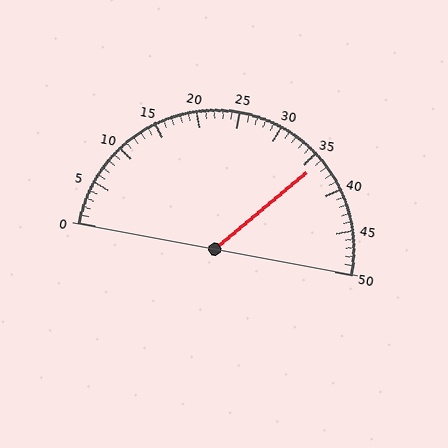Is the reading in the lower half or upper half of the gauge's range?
The reading is in the upper half of the range (0 to 50).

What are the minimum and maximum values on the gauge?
The gauge ranges from 0 to 50.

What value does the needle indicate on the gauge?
The needle indicates approximately 36.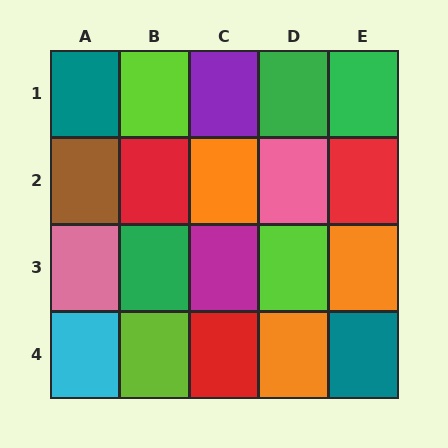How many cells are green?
3 cells are green.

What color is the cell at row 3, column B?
Green.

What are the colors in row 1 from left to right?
Teal, lime, purple, green, green.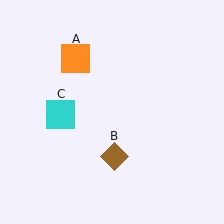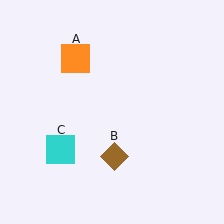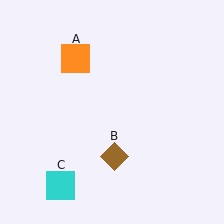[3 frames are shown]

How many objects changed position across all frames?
1 object changed position: cyan square (object C).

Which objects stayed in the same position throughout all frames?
Orange square (object A) and brown diamond (object B) remained stationary.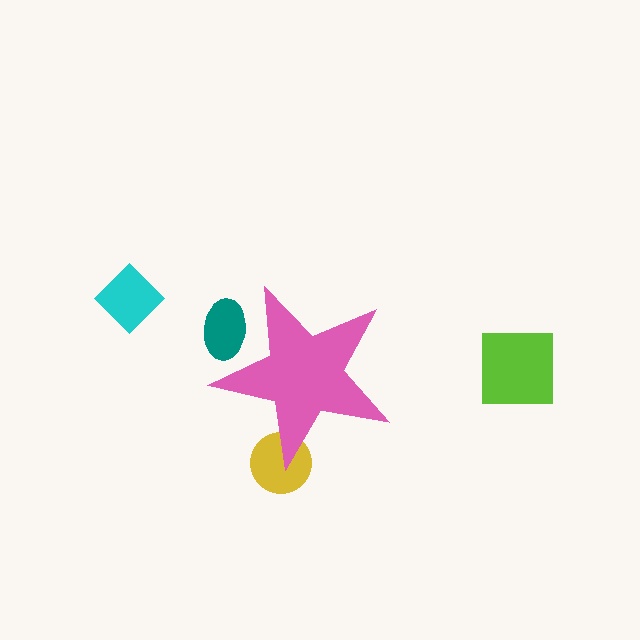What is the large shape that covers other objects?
A pink star.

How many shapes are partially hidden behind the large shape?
2 shapes are partially hidden.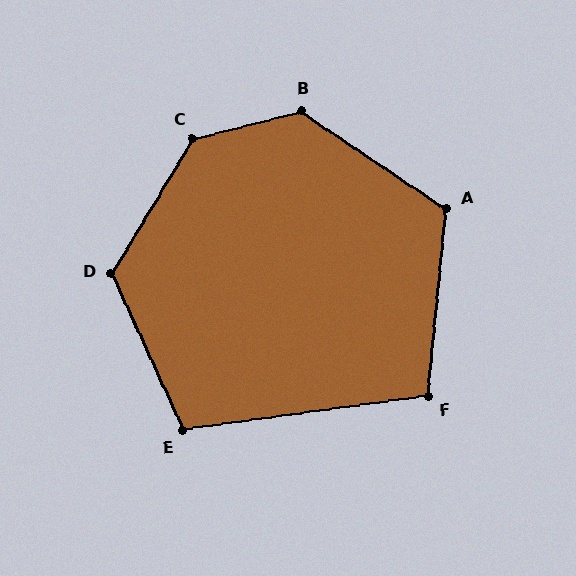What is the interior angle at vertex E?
Approximately 107 degrees (obtuse).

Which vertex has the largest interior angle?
C, at approximately 135 degrees.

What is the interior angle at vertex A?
Approximately 118 degrees (obtuse).